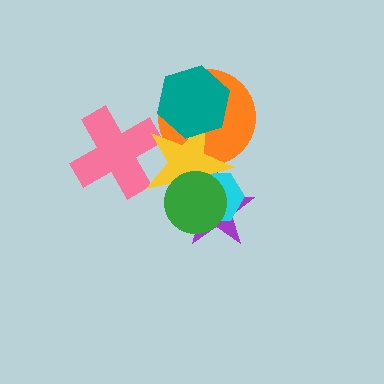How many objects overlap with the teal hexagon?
2 objects overlap with the teal hexagon.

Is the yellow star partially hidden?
Yes, it is partially covered by another shape.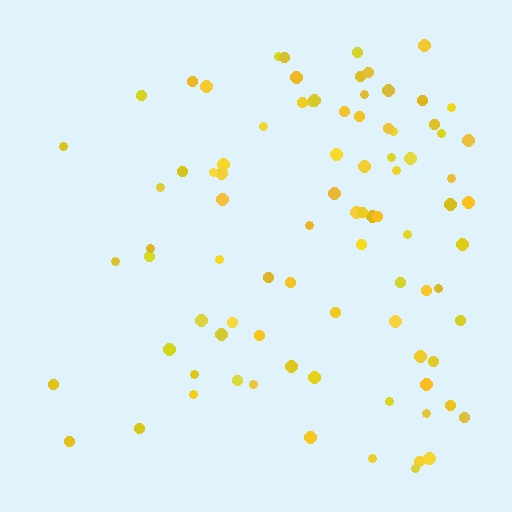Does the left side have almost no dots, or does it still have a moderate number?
Still a moderate number, just noticeably fewer than the right.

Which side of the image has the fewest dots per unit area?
The left.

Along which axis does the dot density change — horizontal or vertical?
Horizontal.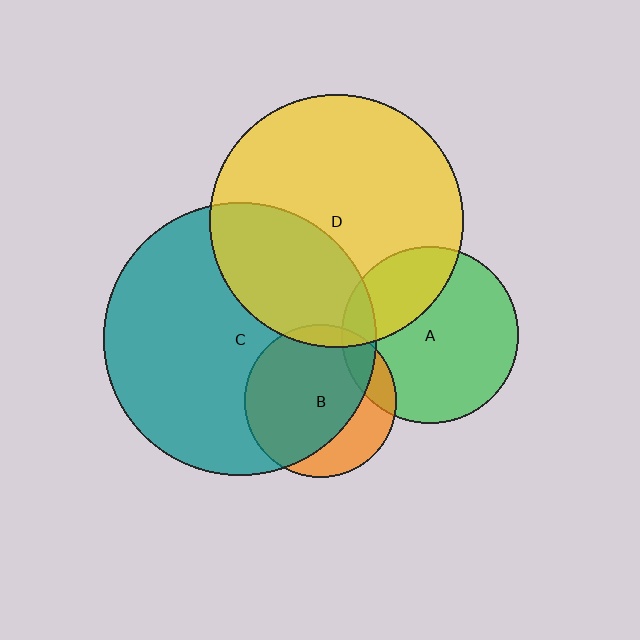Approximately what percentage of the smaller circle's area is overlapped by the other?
Approximately 5%.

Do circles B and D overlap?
Yes.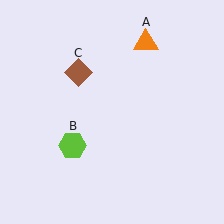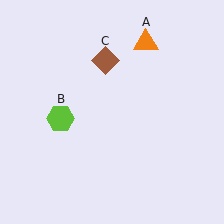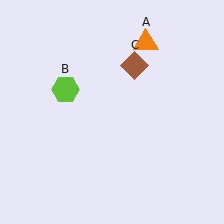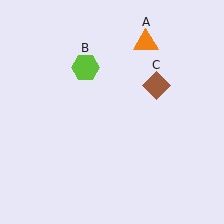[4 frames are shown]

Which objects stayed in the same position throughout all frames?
Orange triangle (object A) remained stationary.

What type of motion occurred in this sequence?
The lime hexagon (object B), brown diamond (object C) rotated clockwise around the center of the scene.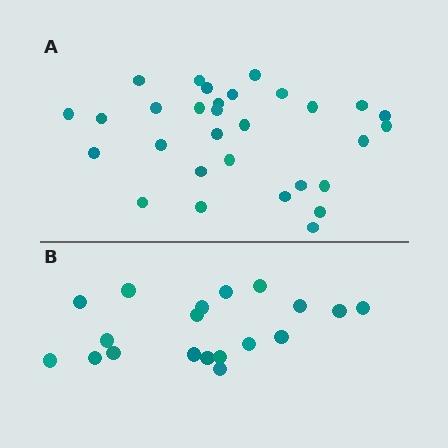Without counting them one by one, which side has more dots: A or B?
Region A (the top region) has more dots.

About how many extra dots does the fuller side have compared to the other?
Region A has roughly 12 or so more dots than region B.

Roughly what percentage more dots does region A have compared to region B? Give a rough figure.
About 60% more.